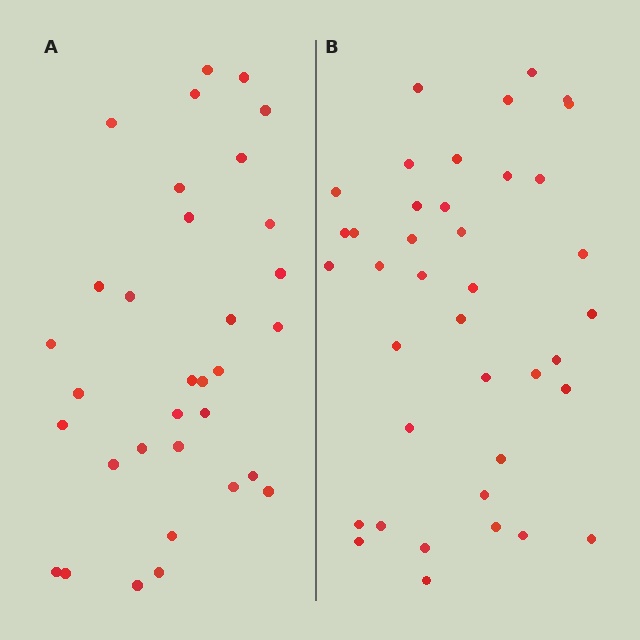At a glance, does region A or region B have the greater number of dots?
Region B (the right region) has more dots.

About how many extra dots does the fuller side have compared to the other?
Region B has about 6 more dots than region A.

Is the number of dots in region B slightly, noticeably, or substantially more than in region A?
Region B has only slightly more — the two regions are fairly close. The ratio is roughly 1.2 to 1.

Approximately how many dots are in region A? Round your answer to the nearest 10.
About 30 dots. (The exact count is 33, which rounds to 30.)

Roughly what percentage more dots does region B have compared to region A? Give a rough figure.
About 20% more.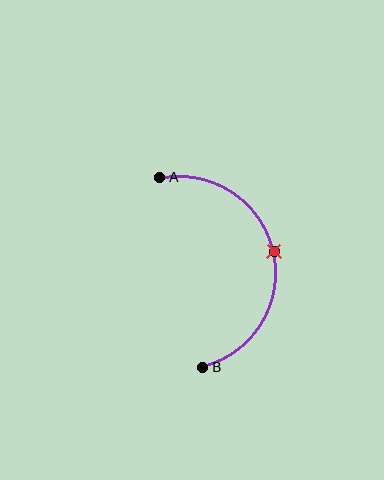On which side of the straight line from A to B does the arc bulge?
The arc bulges to the right of the straight line connecting A and B.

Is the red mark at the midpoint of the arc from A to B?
Yes. The red mark lies on the arc at equal arc-length from both A and B — it is the arc midpoint.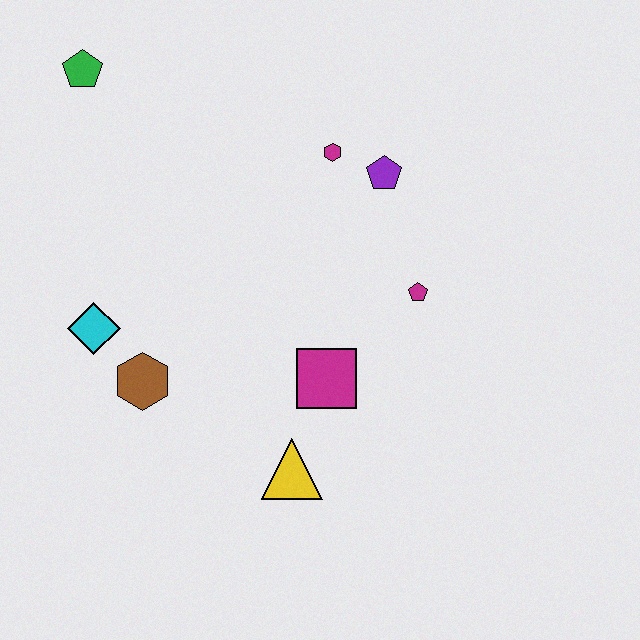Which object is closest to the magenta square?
The yellow triangle is closest to the magenta square.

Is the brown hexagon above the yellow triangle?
Yes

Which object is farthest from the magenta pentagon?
The green pentagon is farthest from the magenta pentagon.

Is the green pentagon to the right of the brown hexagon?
No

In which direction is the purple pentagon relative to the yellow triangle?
The purple pentagon is above the yellow triangle.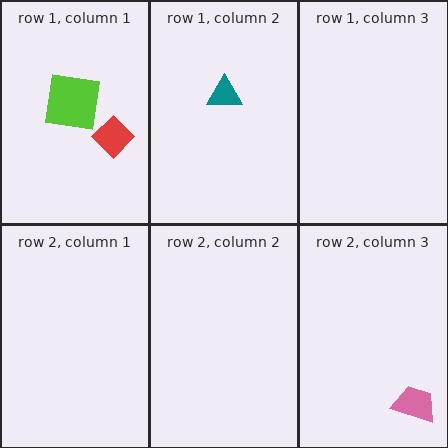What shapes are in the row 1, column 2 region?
The teal triangle.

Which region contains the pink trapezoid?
The row 2, column 3 region.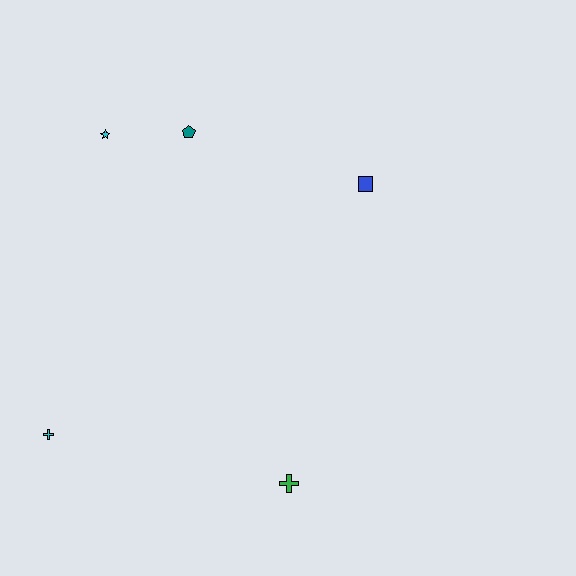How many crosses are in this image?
There are 2 crosses.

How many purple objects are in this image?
There are no purple objects.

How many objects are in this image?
There are 5 objects.